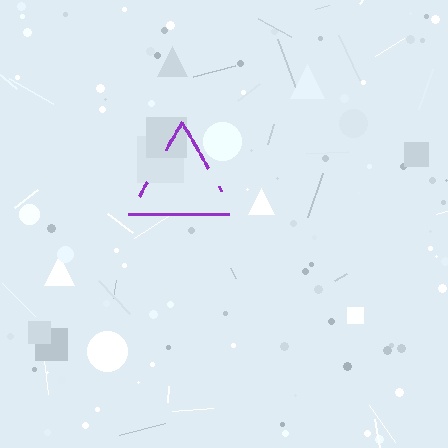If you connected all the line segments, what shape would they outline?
They would outline a triangle.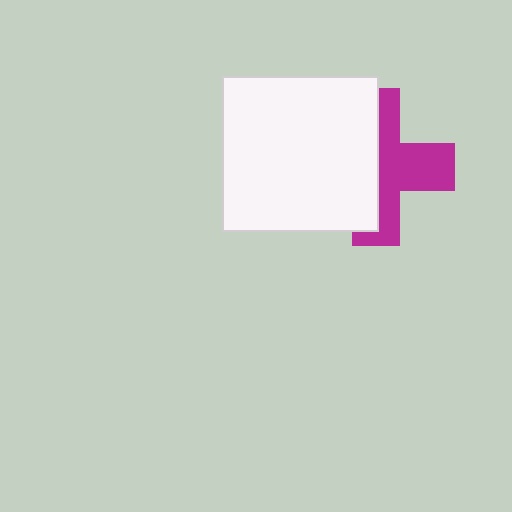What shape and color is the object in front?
The object in front is a white square.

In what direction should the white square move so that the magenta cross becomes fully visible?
The white square should move left. That is the shortest direction to clear the overlap and leave the magenta cross fully visible.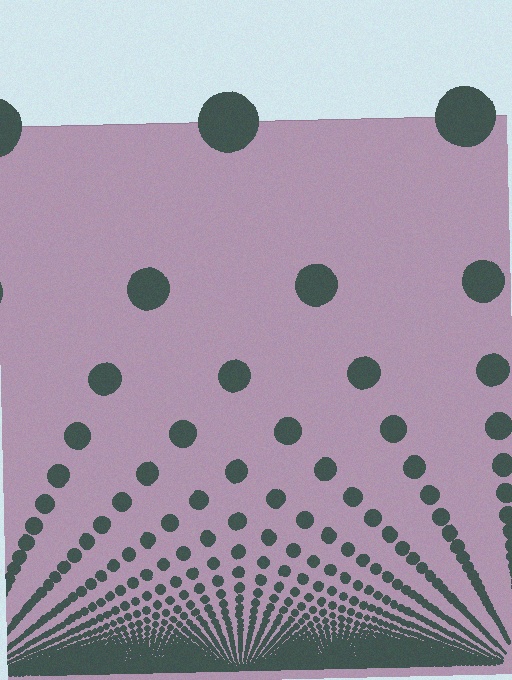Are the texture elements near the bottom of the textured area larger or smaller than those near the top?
Smaller. The gradient is inverted — elements near the bottom are smaller and denser.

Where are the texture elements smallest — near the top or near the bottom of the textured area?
Near the bottom.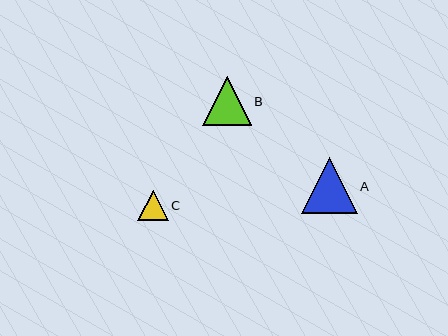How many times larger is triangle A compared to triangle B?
Triangle A is approximately 1.1 times the size of triangle B.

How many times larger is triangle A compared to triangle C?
Triangle A is approximately 1.8 times the size of triangle C.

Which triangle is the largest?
Triangle A is the largest with a size of approximately 56 pixels.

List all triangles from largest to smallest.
From largest to smallest: A, B, C.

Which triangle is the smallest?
Triangle C is the smallest with a size of approximately 30 pixels.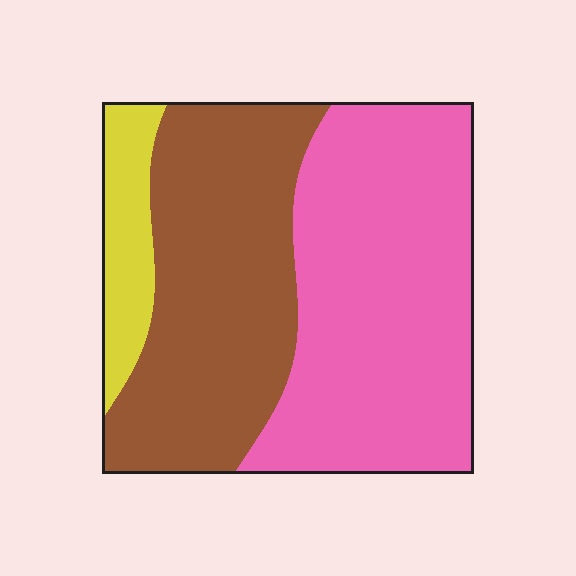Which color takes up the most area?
Pink, at roughly 50%.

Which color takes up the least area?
Yellow, at roughly 10%.